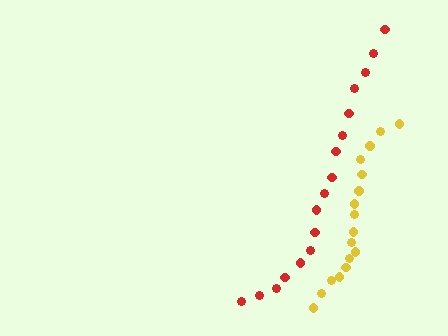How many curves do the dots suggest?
There are 2 distinct paths.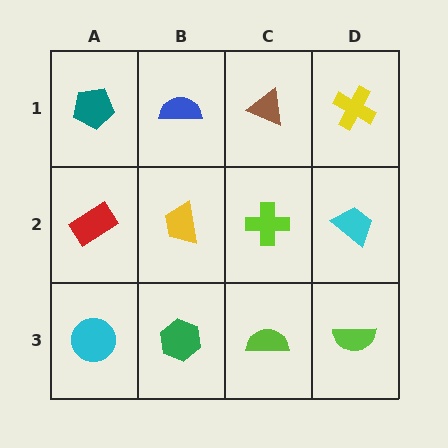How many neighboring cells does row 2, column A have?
3.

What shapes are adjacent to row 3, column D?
A cyan trapezoid (row 2, column D), a lime semicircle (row 3, column C).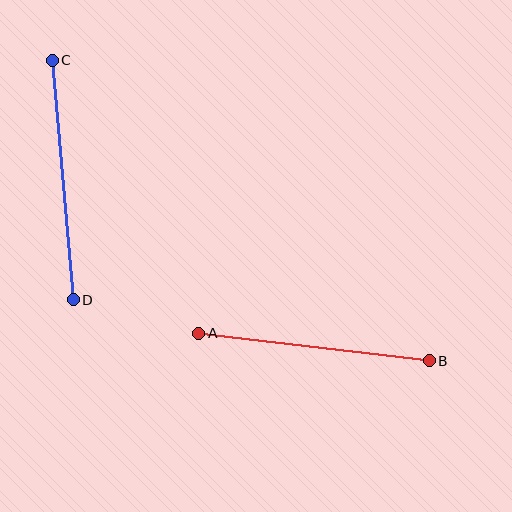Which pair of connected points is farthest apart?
Points C and D are farthest apart.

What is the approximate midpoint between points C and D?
The midpoint is at approximately (63, 180) pixels.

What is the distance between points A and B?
The distance is approximately 232 pixels.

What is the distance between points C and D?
The distance is approximately 240 pixels.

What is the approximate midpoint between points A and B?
The midpoint is at approximately (314, 347) pixels.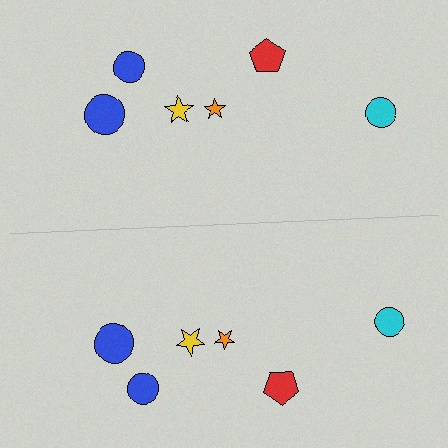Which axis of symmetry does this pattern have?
The pattern has a horizontal axis of symmetry running through the center of the image.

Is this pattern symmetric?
Yes, this pattern has bilateral (reflection) symmetry.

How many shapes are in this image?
There are 12 shapes in this image.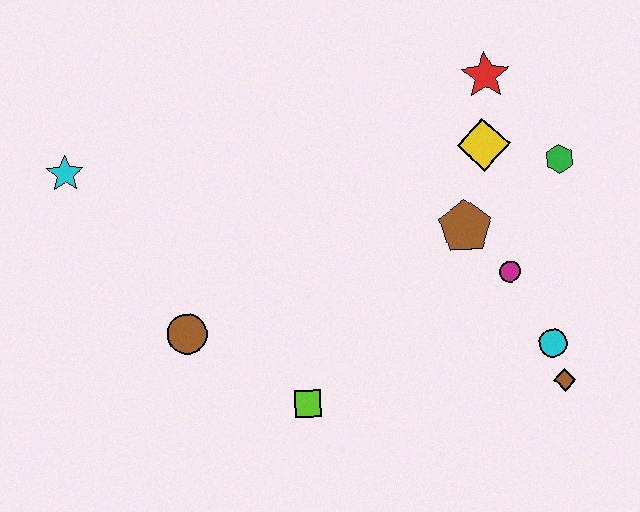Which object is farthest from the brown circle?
The green hexagon is farthest from the brown circle.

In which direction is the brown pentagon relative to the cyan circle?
The brown pentagon is above the cyan circle.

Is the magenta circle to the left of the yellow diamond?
No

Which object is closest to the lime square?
The brown circle is closest to the lime square.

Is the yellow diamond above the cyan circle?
Yes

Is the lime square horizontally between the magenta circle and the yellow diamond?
No